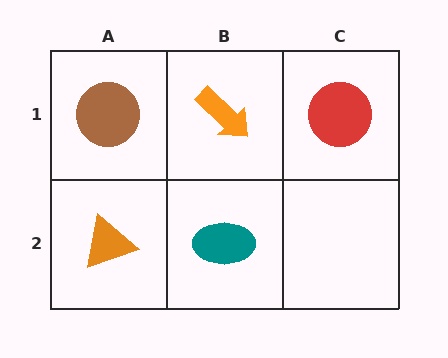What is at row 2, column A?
An orange triangle.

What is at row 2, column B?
A teal ellipse.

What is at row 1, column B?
An orange arrow.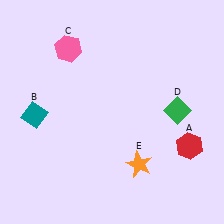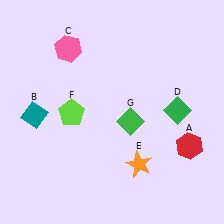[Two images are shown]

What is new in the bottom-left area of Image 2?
A lime pentagon (F) was added in the bottom-left area of Image 2.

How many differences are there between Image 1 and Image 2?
There are 2 differences between the two images.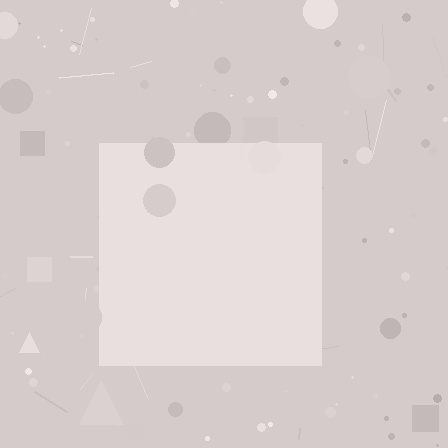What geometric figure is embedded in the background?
A square is embedded in the background.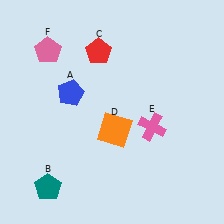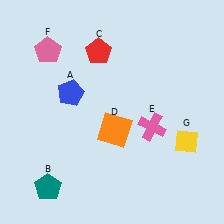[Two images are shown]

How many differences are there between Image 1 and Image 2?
There is 1 difference between the two images.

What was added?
A yellow diamond (G) was added in Image 2.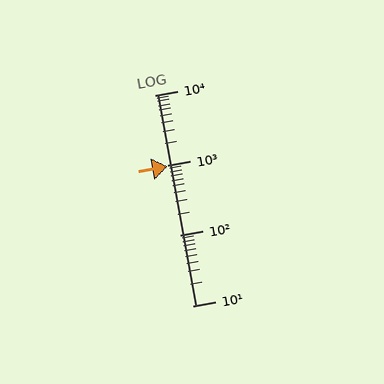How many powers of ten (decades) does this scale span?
The scale spans 3 decades, from 10 to 10000.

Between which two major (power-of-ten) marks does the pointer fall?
The pointer is between 100 and 1000.